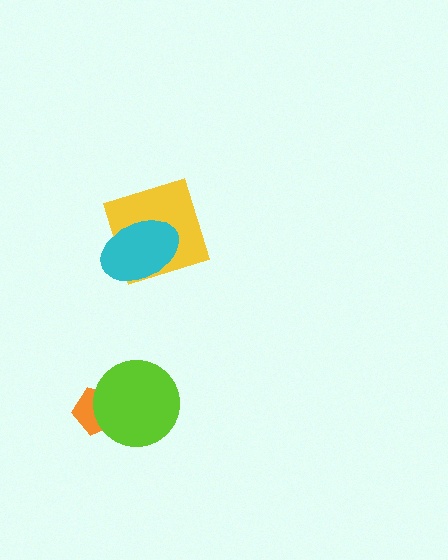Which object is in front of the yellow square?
The cyan ellipse is in front of the yellow square.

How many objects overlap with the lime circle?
1 object overlaps with the lime circle.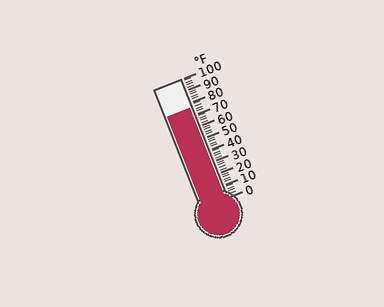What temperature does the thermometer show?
The thermometer shows approximately 76°F.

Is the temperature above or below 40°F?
The temperature is above 40°F.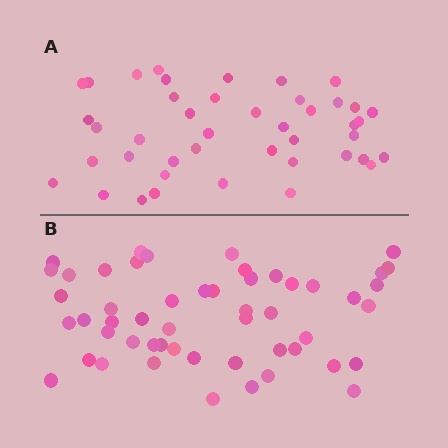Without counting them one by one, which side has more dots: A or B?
Region B (the bottom region) has more dots.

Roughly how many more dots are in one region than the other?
Region B has roughly 8 or so more dots than region A.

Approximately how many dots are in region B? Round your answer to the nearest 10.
About 50 dots. (The exact count is 52, which rounds to 50.)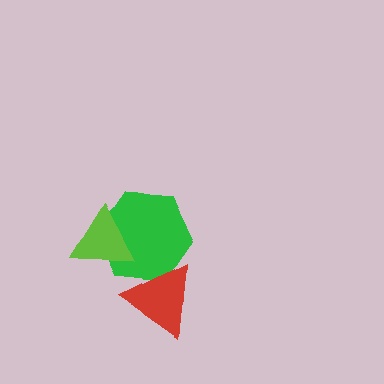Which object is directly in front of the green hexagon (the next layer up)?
The lime triangle is directly in front of the green hexagon.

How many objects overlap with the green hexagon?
2 objects overlap with the green hexagon.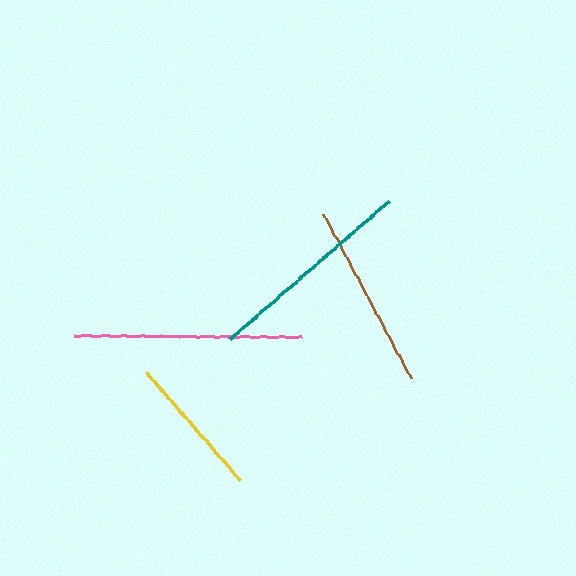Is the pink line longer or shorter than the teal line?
The pink line is longer than the teal line.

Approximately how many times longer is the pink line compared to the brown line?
The pink line is approximately 1.2 times the length of the brown line.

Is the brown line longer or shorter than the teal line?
The teal line is longer than the brown line.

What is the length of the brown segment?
The brown segment is approximately 186 pixels long.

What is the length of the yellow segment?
The yellow segment is approximately 142 pixels long.